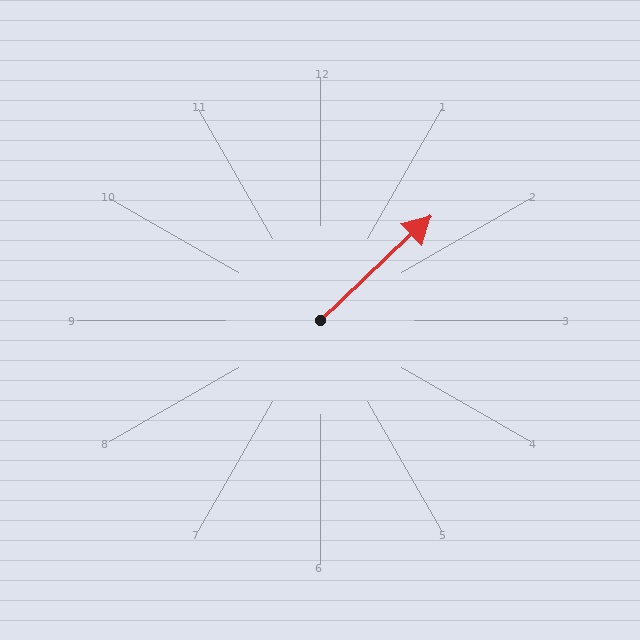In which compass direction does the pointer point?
Northeast.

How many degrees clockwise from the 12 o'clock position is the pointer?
Approximately 47 degrees.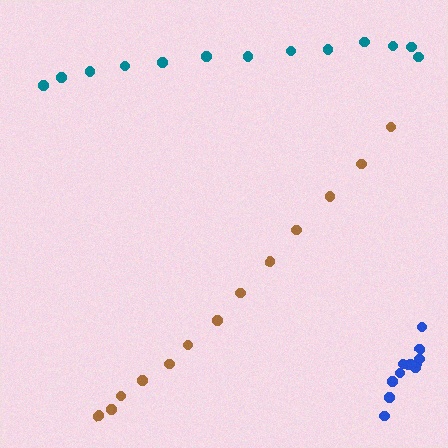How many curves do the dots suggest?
There are 3 distinct paths.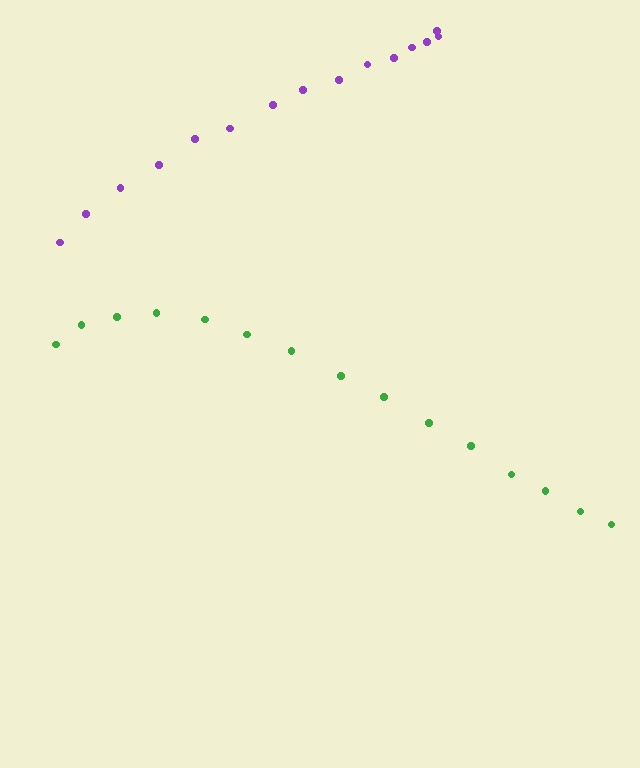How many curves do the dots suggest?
There are 2 distinct paths.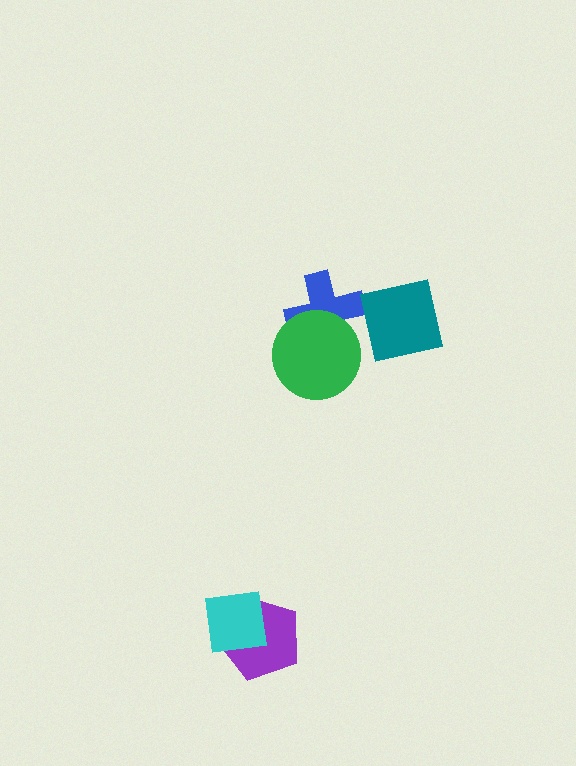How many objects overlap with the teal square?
1 object overlaps with the teal square.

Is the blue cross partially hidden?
Yes, it is partially covered by another shape.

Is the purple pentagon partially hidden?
Yes, it is partially covered by another shape.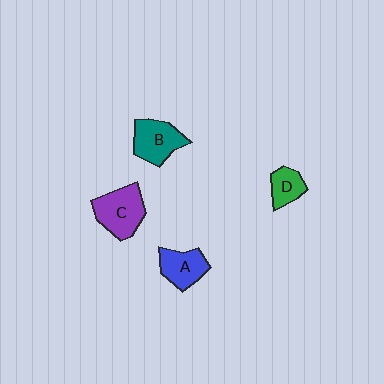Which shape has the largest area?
Shape C (purple).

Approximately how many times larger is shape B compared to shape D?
Approximately 1.6 times.